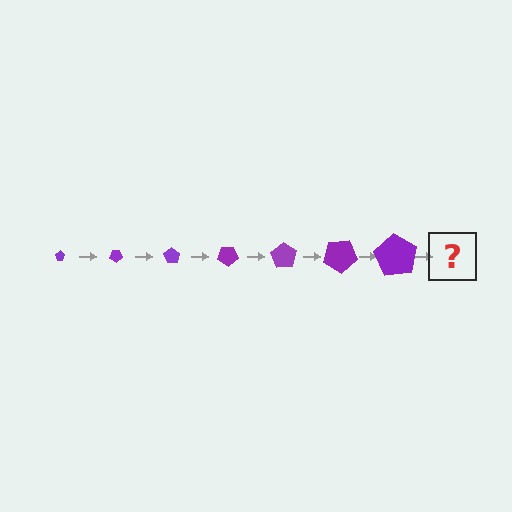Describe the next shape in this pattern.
It should be a pentagon, larger than the previous one and rotated 245 degrees from the start.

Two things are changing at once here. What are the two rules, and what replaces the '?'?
The two rules are that the pentagon grows larger each step and it rotates 35 degrees each step. The '?' should be a pentagon, larger than the previous one and rotated 245 degrees from the start.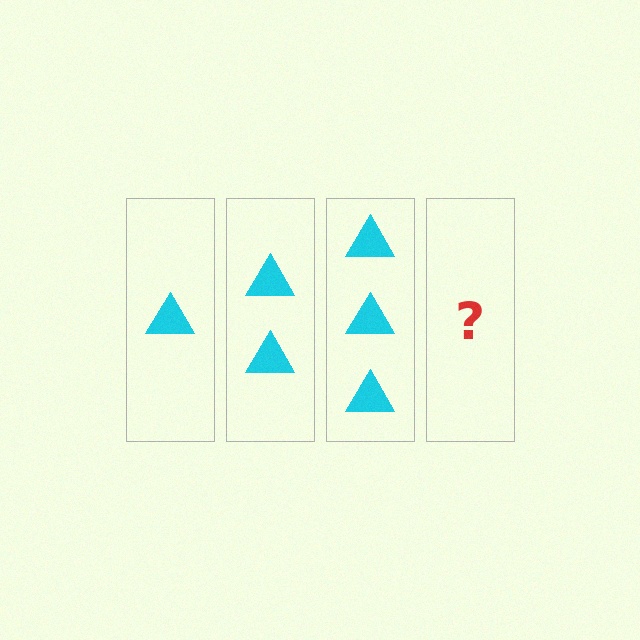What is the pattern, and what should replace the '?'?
The pattern is that each step adds one more triangle. The '?' should be 4 triangles.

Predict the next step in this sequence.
The next step is 4 triangles.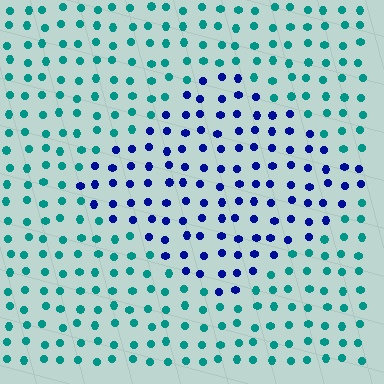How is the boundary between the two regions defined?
The boundary is defined purely by a slight shift in hue (about 61 degrees). Spacing, size, and orientation are identical on both sides.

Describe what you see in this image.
The image is filled with small teal elements in a uniform arrangement. A diamond-shaped region is visible where the elements are tinted to a slightly different hue, forming a subtle color boundary.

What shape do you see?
I see a diamond.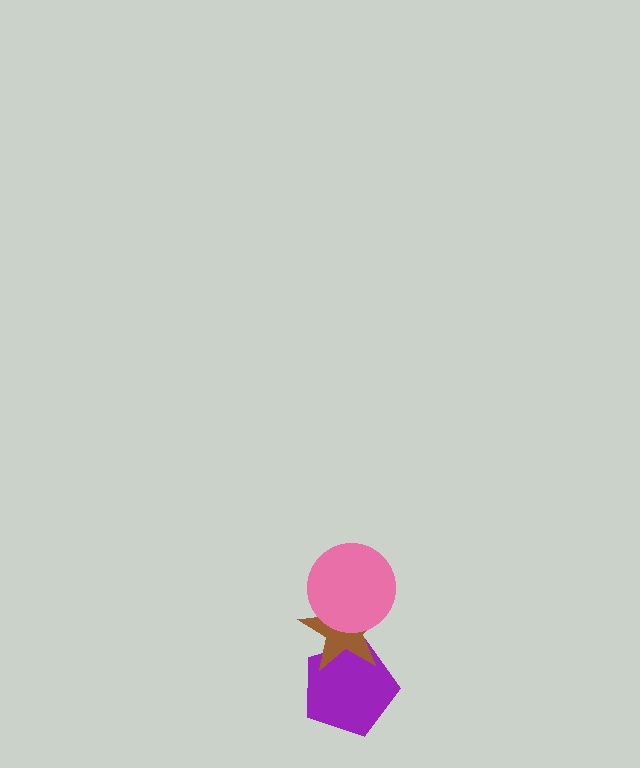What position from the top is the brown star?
The brown star is 2nd from the top.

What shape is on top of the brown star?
The pink circle is on top of the brown star.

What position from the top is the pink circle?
The pink circle is 1st from the top.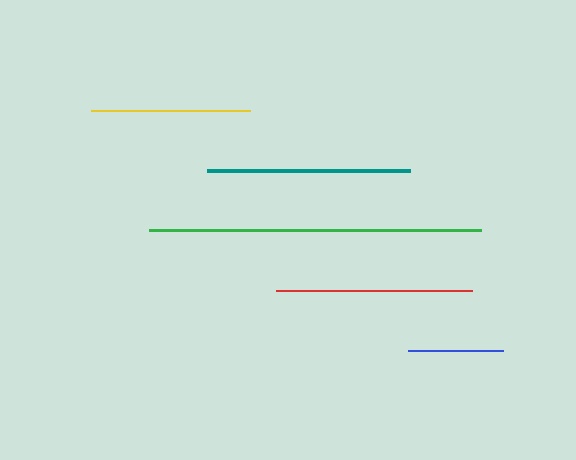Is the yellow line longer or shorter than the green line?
The green line is longer than the yellow line.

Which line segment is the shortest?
The blue line is the shortest at approximately 95 pixels.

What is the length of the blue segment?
The blue segment is approximately 95 pixels long.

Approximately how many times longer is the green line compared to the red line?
The green line is approximately 1.7 times the length of the red line.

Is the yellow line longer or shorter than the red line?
The red line is longer than the yellow line.